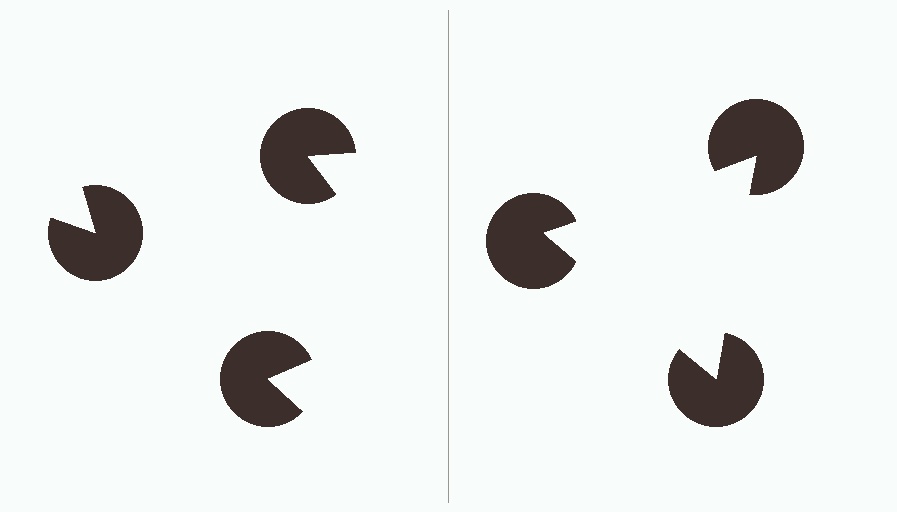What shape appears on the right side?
An illusory triangle.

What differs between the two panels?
The pac-man discs are positioned identically on both sides; only the wedge orientations differ. On the right they align to a triangle; on the left they are misaligned.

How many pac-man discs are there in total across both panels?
6 — 3 on each side.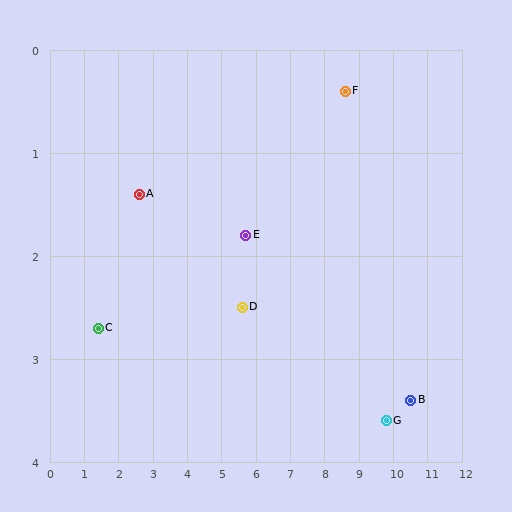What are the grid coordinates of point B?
Point B is at approximately (10.5, 3.4).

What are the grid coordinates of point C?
Point C is at approximately (1.4, 2.7).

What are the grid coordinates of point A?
Point A is at approximately (2.6, 1.4).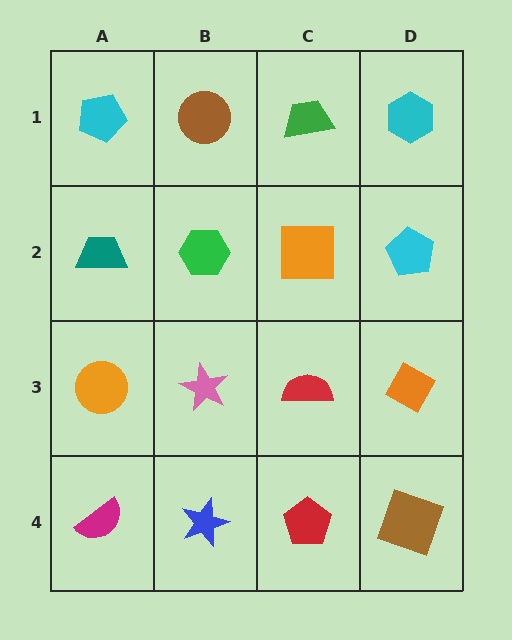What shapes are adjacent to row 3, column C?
An orange square (row 2, column C), a red pentagon (row 4, column C), a pink star (row 3, column B), an orange diamond (row 3, column D).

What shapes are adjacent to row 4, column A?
An orange circle (row 3, column A), a blue star (row 4, column B).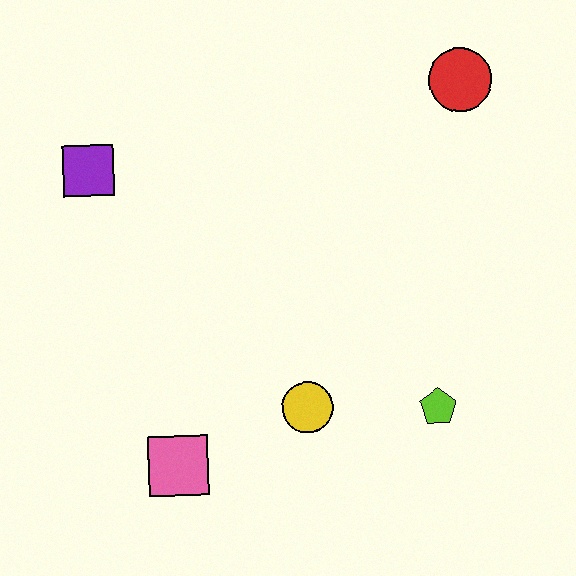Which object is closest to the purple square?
The pink square is closest to the purple square.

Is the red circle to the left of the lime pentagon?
No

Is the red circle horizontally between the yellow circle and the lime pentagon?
No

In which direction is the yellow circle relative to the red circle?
The yellow circle is below the red circle.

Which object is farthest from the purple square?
The lime pentagon is farthest from the purple square.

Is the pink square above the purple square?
No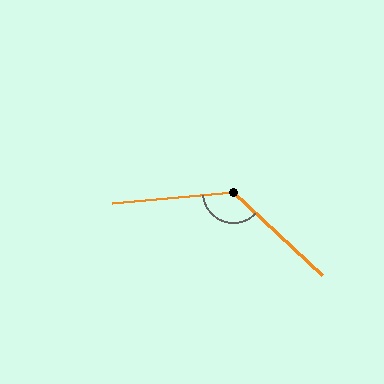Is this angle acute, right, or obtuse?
It is obtuse.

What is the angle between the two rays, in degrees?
Approximately 132 degrees.